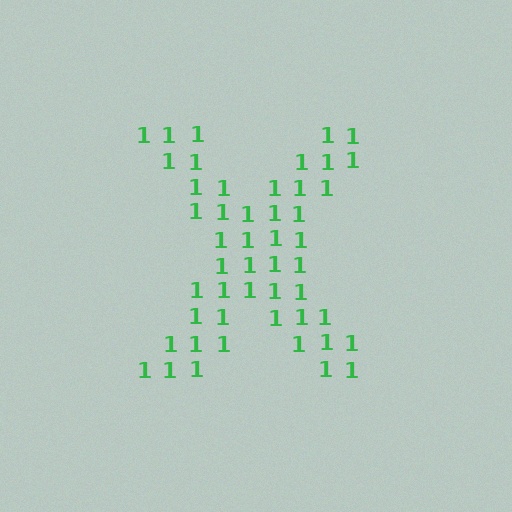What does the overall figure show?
The overall figure shows the letter X.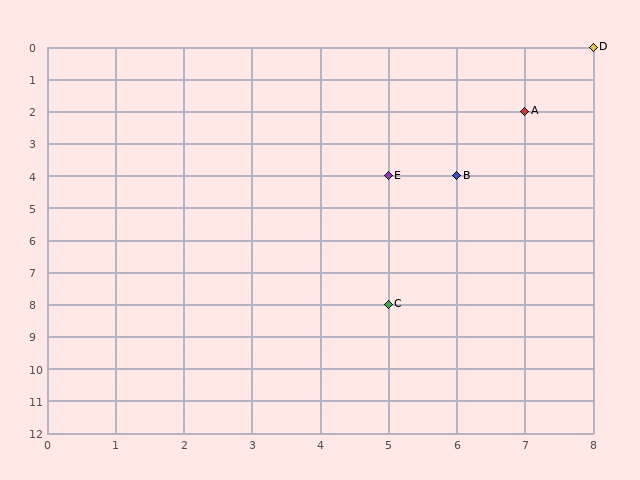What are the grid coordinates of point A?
Point A is at grid coordinates (7, 2).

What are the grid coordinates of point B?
Point B is at grid coordinates (6, 4).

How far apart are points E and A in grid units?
Points E and A are 2 columns and 2 rows apart (about 2.8 grid units diagonally).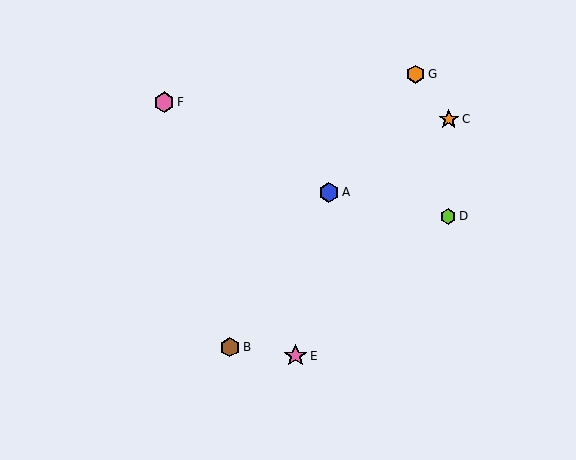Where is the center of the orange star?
The center of the orange star is at (449, 119).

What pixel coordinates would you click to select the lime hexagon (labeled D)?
Click at (448, 216) to select the lime hexagon D.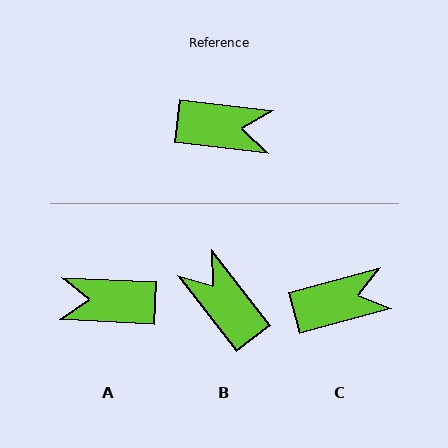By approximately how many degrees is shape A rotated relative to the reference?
Approximately 176 degrees clockwise.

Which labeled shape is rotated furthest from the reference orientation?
A, about 176 degrees away.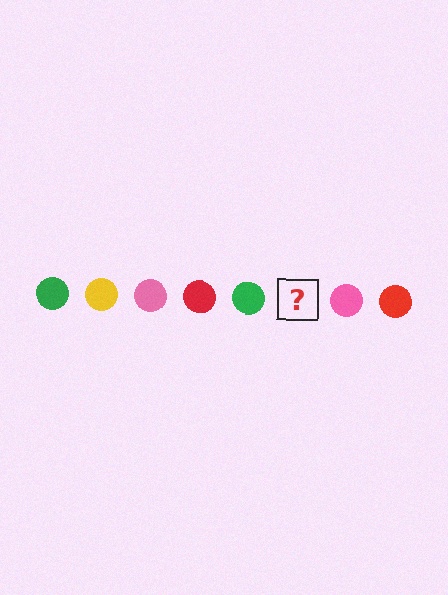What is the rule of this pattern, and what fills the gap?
The rule is that the pattern cycles through green, yellow, pink, red circles. The gap should be filled with a yellow circle.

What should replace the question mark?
The question mark should be replaced with a yellow circle.